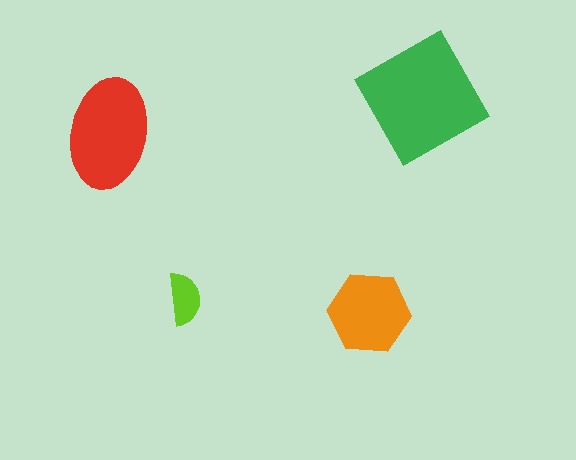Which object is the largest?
The green square.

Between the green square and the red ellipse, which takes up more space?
The green square.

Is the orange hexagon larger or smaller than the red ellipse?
Smaller.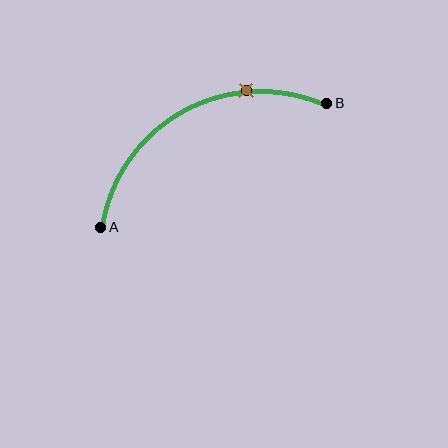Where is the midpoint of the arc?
The arc midpoint is the point on the curve farthest from the straight line joining A and B. It sits above that line.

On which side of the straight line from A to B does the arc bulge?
The arc bulges above the straight line connecting A and B.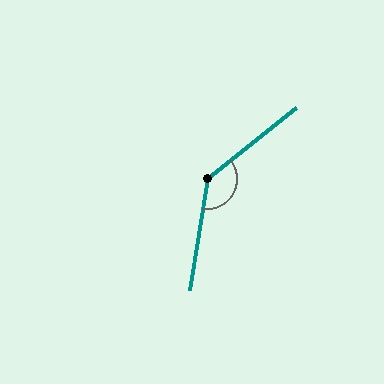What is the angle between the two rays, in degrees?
Approximately 138 degrees.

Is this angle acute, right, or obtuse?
It is obtuse.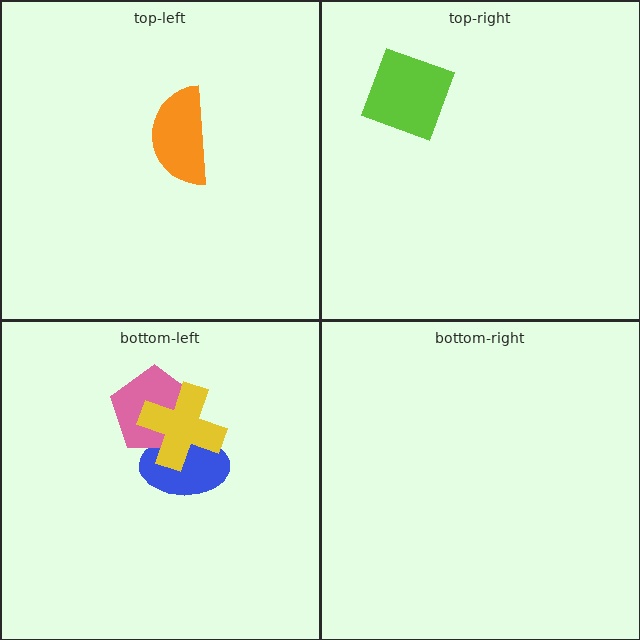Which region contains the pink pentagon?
The bottom-left region.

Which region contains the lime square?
The top-right region.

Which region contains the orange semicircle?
The top-left region.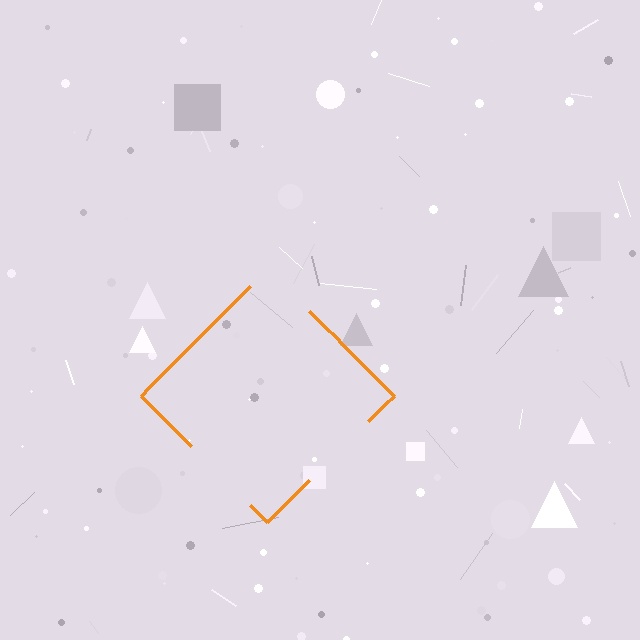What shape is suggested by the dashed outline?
The dashed outline suggests a diamond.